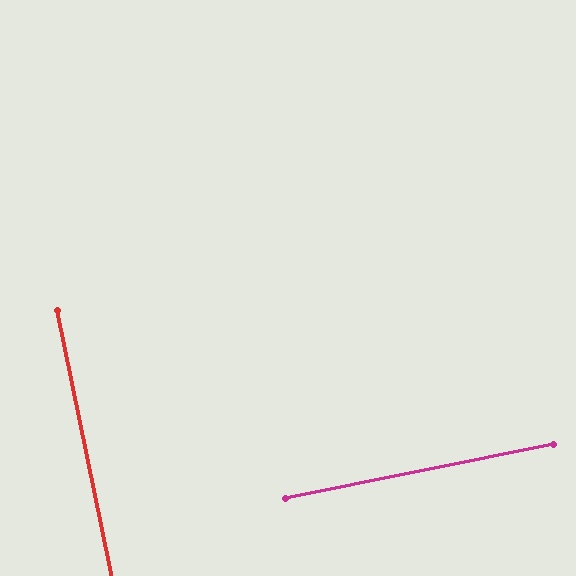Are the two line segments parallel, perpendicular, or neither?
Perpendicular — they meet at approximately 90°.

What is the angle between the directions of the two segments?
Approximately 90 degrees.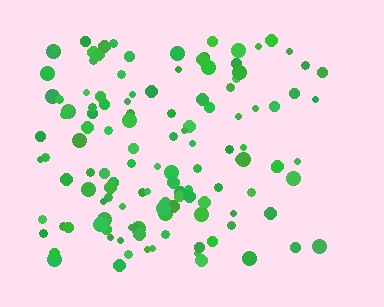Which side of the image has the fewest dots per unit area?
The right.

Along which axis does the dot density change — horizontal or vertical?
Horizontal.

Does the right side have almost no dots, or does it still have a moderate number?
Still a moderate number, just noticeably fewer than the left.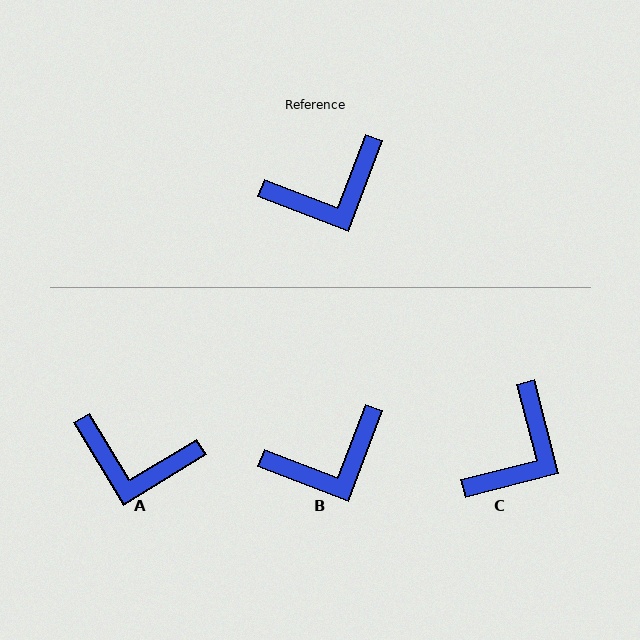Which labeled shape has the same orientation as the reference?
B.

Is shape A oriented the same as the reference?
No, it is off by about 38 degrees.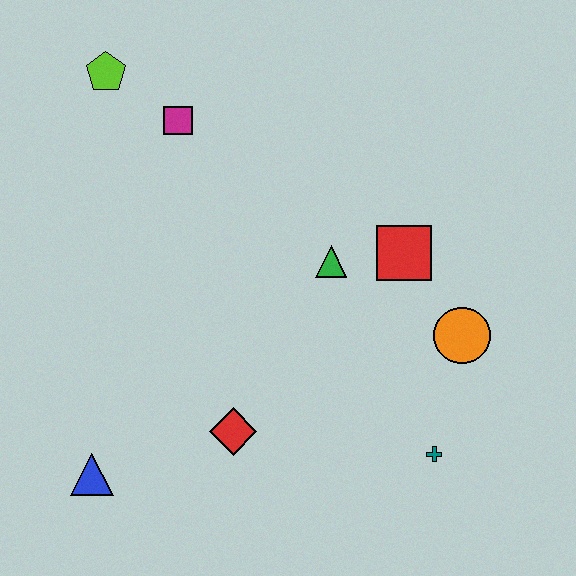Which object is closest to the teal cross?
The orange circle is closest to the teal cross.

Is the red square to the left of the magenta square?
No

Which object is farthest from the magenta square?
The teal cross is farthest from the magenta square.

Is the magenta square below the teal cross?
No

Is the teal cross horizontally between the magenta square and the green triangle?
No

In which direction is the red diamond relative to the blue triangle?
The red diamond is to the right of the blue triangle.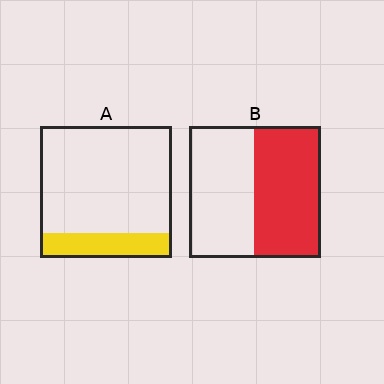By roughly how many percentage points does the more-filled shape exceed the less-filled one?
By roughly 30 percentage points (B over A).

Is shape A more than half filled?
No.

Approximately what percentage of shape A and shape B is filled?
A is approximately 20% and B is approximately 50%.